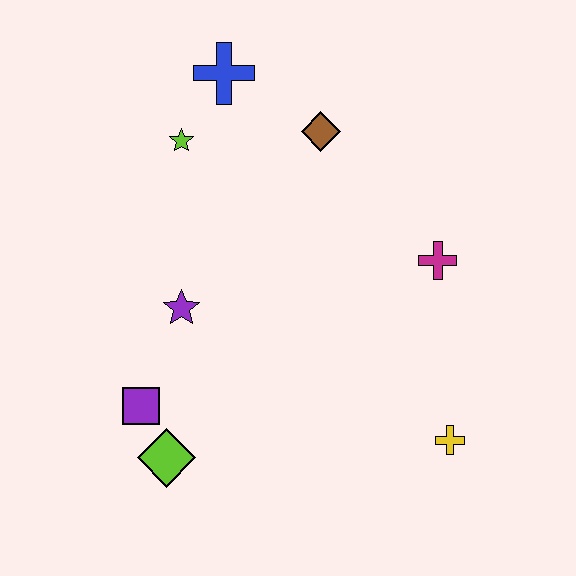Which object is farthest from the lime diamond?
The blue cross is farthest from the lime diamond.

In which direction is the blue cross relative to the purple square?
The blue cross is above the purple square.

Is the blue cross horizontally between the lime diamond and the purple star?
No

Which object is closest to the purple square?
The lime diamond is closest to the purple square.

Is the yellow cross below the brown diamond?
Yes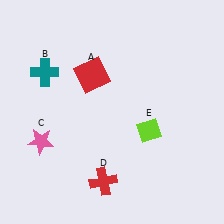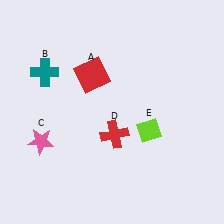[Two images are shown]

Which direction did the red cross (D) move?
The red cross (D) moved up.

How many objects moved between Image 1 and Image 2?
1 object moved between the two images.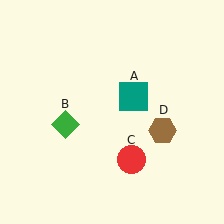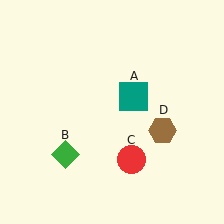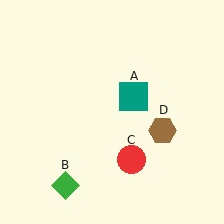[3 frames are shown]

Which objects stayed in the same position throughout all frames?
Teal square (object A) and red circle (object C) and brown hexagon (object D) remained stationary.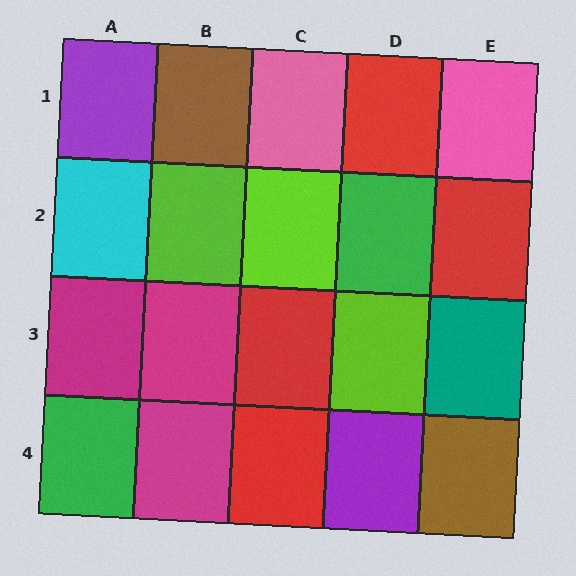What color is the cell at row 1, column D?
Red.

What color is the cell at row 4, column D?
Purple.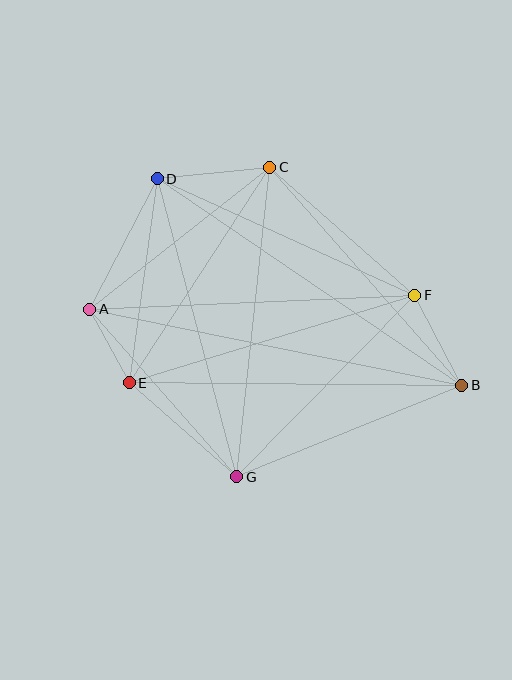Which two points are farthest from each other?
Points A and B are farthest from each other.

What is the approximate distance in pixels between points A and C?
The distance between A and C is approximately 229 pixels.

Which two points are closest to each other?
Points A and E are closest to each other.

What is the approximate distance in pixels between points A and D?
The distance between A and D is approximately 147 pixels.